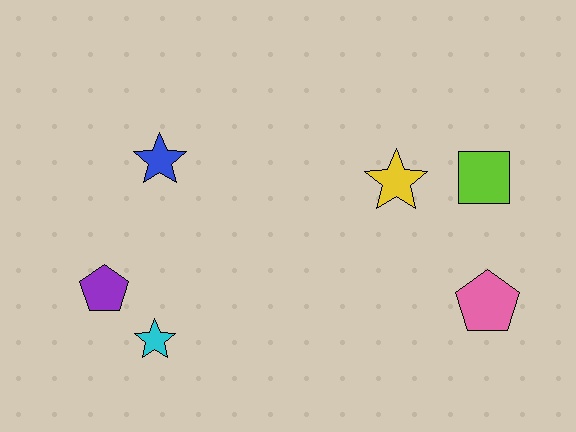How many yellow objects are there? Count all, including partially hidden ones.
There is 1 yellow object.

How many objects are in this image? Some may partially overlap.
There are 6 objects.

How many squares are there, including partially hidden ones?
There is 1 square.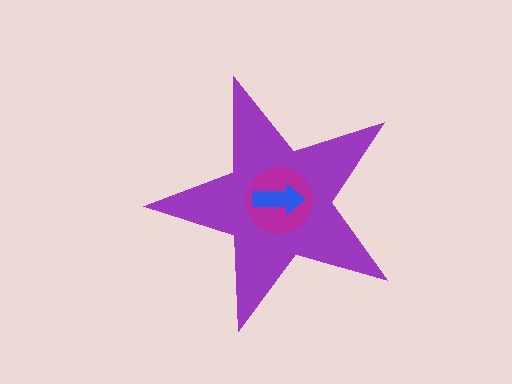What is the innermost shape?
The blue arrow.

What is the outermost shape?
The purple star.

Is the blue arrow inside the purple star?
Yes.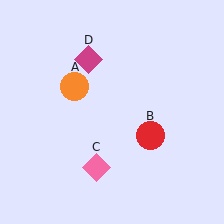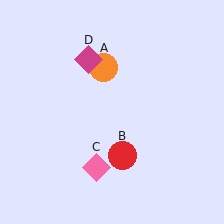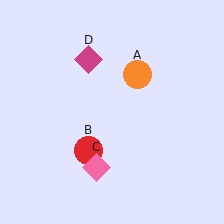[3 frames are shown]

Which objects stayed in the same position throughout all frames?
Pink diamond (object C) and magenta diamond (object D) remained stationary.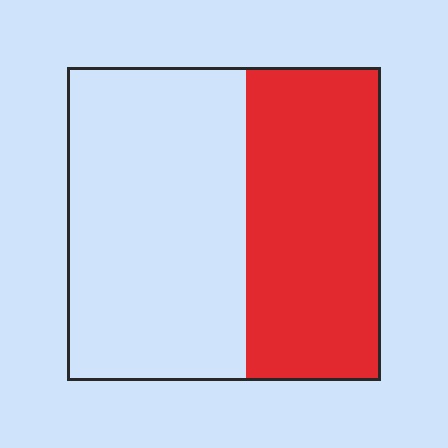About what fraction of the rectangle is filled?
About two fifths (2/5).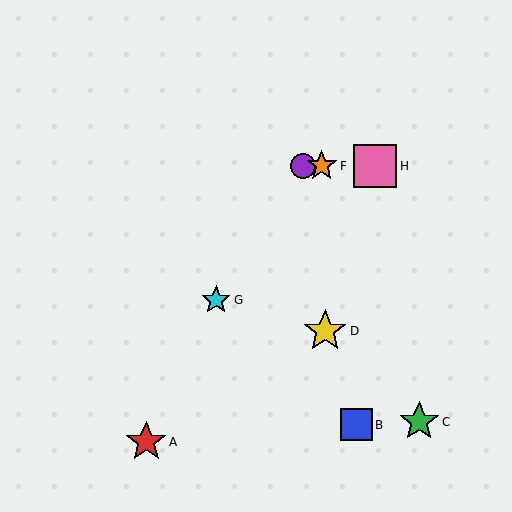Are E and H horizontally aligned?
Yes, both are at y≈166.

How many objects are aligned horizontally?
3 objects (E, F, H) are aligned horizontally.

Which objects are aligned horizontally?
Objects E, F, H are aligned horizontally.